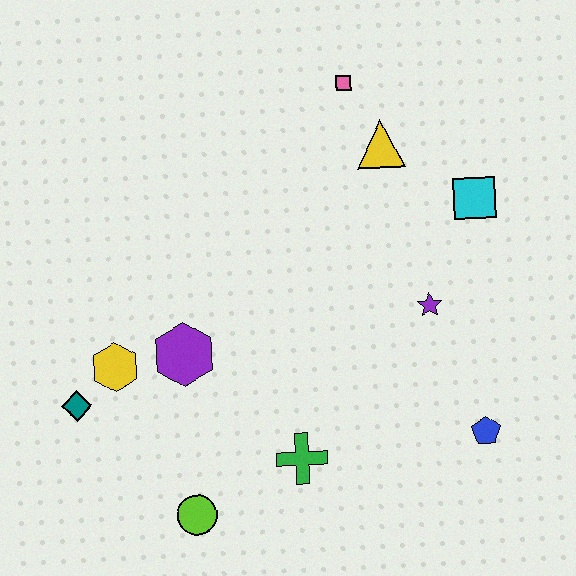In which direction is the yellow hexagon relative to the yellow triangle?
The yellow hexagon is to the left of the yellow triangle.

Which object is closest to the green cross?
The lime circle is closest to the green cross.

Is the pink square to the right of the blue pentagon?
No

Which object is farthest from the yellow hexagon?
The cyan square is farthest from the yellow hexagon.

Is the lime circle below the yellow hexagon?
Yes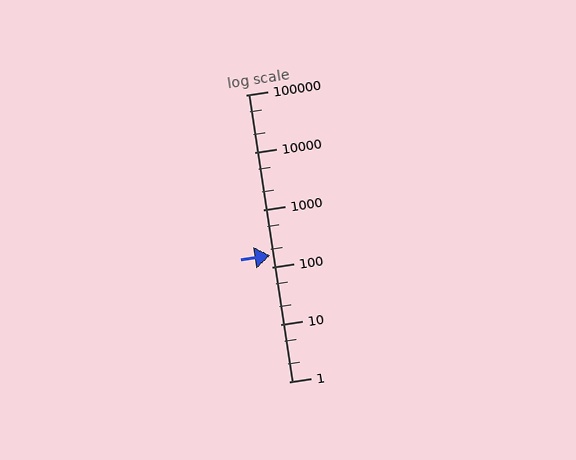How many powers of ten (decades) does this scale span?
The scale spans 5 decades, from 1 to 100000.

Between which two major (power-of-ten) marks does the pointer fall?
The pointer is between 100 and 1000.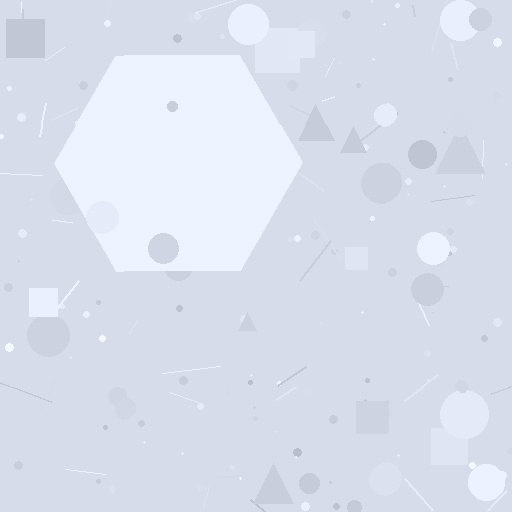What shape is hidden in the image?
A hexagon is hidden in the image.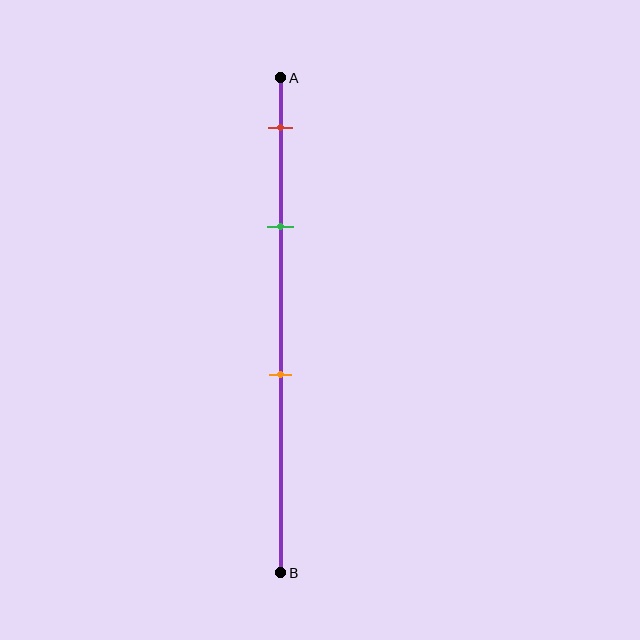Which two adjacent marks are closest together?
The red and green marks are the closest adjacent pair.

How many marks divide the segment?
There are 3 marks dividing the segment.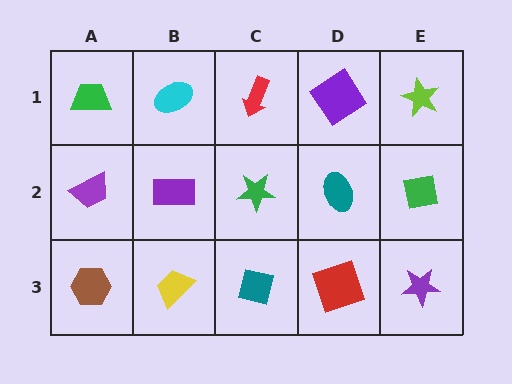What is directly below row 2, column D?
A red square.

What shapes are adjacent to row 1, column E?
A green square (row 2, column E), a purple diamond (row 1, column D).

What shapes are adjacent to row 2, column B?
A cyan ellipse (row 1, column B), a yellow trapezoid (row 3, column B), a purple trapezoid (row 2, column A), a green star (row 2, column C).